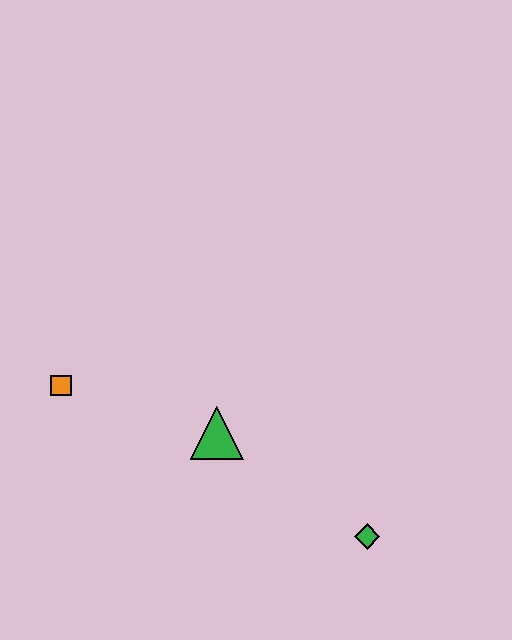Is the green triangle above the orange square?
No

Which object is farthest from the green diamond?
The orange square is farthest from the green diamond.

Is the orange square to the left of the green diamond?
Yes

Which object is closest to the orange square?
The green triangle is closest to the orange square.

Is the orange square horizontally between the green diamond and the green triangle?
No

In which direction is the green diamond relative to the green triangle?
The green diamond is to the right of the green triangle.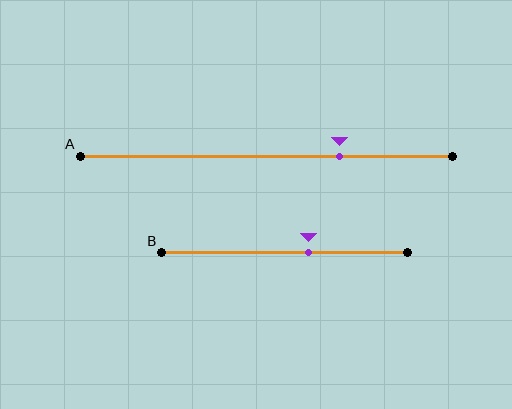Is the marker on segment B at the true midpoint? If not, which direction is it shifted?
No, the marker on segment B is shifted to the right by about 10% of the segment length.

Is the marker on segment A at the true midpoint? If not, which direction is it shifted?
No, the marker on segment A is shifted to the right by about 20% of the segment length.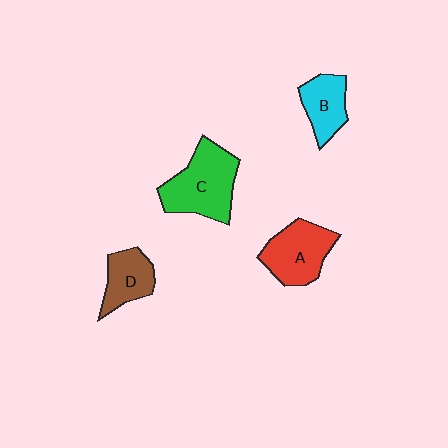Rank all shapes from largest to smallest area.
From largest to smallest: C (green), A (red), B (cyan), D (brown).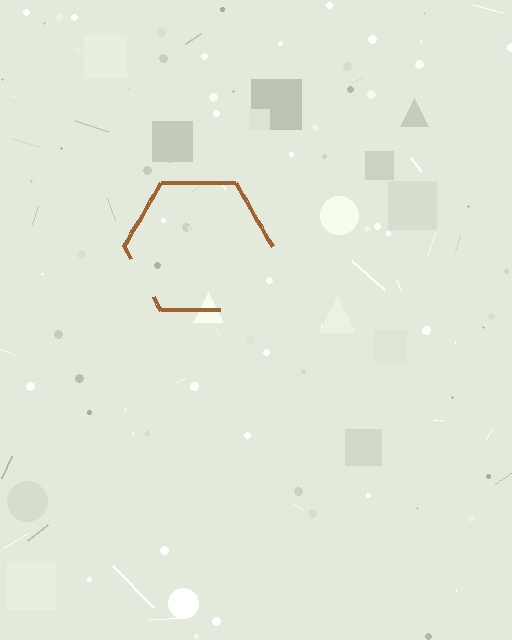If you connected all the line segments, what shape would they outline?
They would outline a hexagon.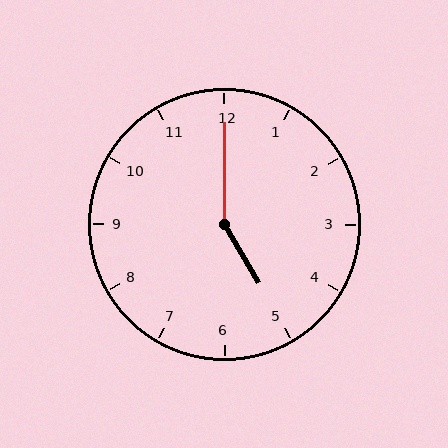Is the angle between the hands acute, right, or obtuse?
It is obtuse.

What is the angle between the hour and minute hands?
Approximately 150 degrees.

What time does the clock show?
5:00.